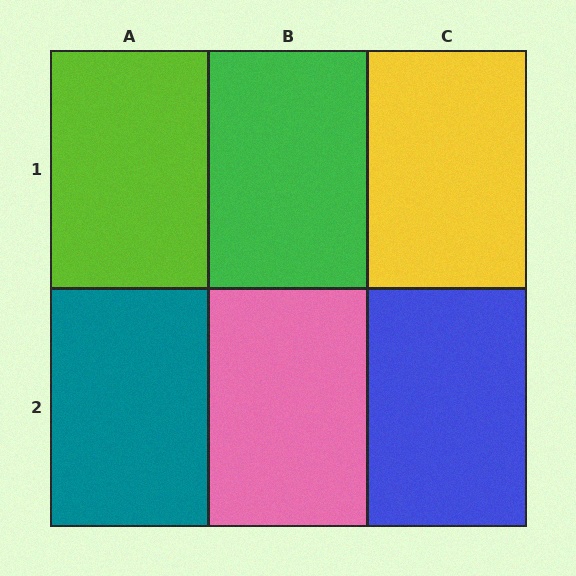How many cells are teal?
1 cell is teal.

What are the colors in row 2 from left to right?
Teal, pink, blue.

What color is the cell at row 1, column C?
Yellow.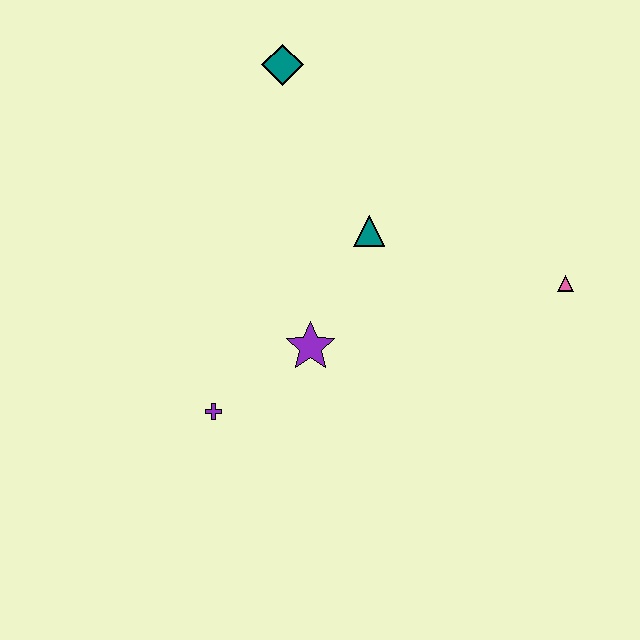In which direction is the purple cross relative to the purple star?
The purple cross is to the left of the purple star.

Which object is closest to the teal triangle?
The purple star is closest to the teal triangle.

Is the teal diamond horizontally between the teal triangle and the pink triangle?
No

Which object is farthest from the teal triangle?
The purple cross is farthest from the teal triangle.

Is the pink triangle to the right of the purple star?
Yes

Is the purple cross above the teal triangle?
No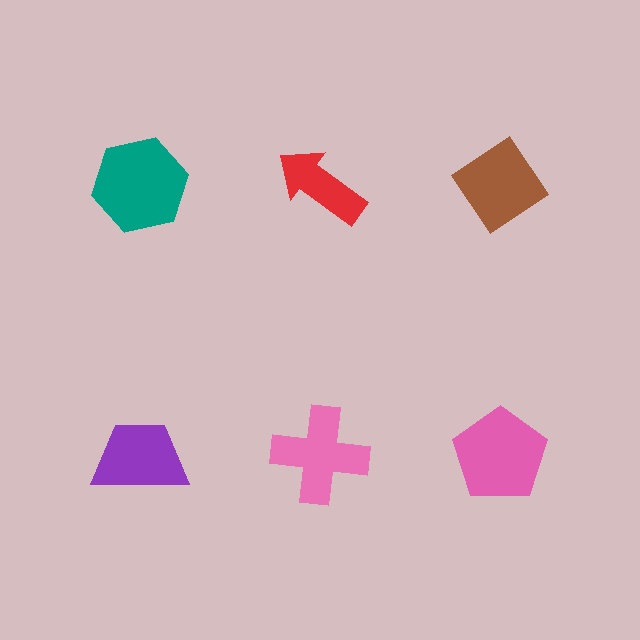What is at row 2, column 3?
A pink pentagon.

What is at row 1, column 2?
A red arrow.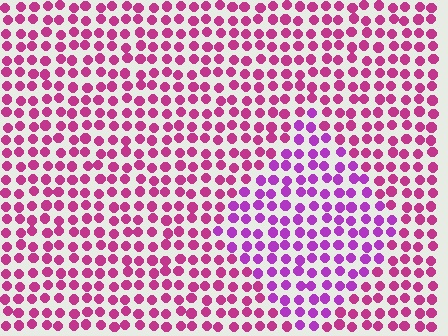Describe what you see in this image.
The image is filled with small magenta elements in a uniform arrangement. A diamond-shaped region is visible where the elements are tinted to a slightly different hue, forming a subtle color boundary.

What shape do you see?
I see a diamond.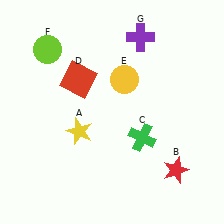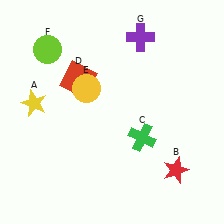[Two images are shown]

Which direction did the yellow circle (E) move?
The yellow circle (E) moved left.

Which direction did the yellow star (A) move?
The yellow star (A) moved left.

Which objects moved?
The objects that moved are: the yellow star (A), the yellow circle (E).